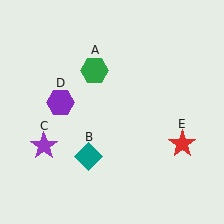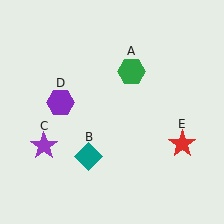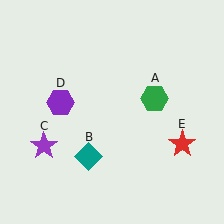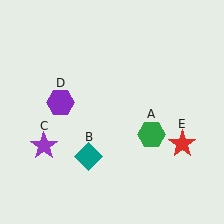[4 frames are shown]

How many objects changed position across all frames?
1 object changed position: green hexagon (object A).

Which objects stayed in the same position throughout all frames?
Teal diamond (object B) and purple star (object C) and purple hexagon (object D) and red star (object E) remained stationary.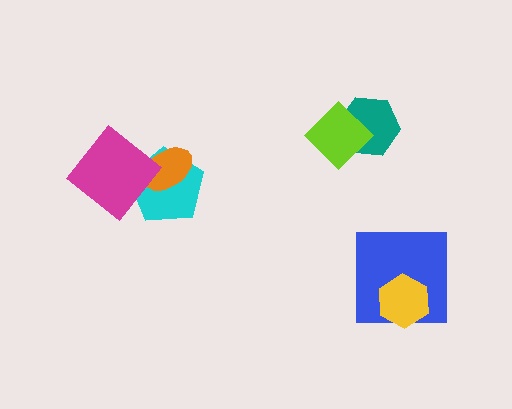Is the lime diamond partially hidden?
No, no other shape covers it.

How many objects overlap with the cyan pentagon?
2 objects overlap with the cyan pentagon.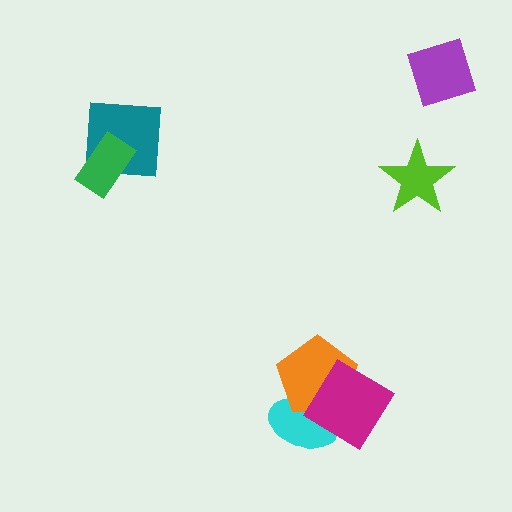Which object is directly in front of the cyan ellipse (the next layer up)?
The orange pentagon is directly in front of the cyan ellipse.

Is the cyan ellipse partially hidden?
Yes, it is partially covered by another shape.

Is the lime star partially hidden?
No, no other shape covers it.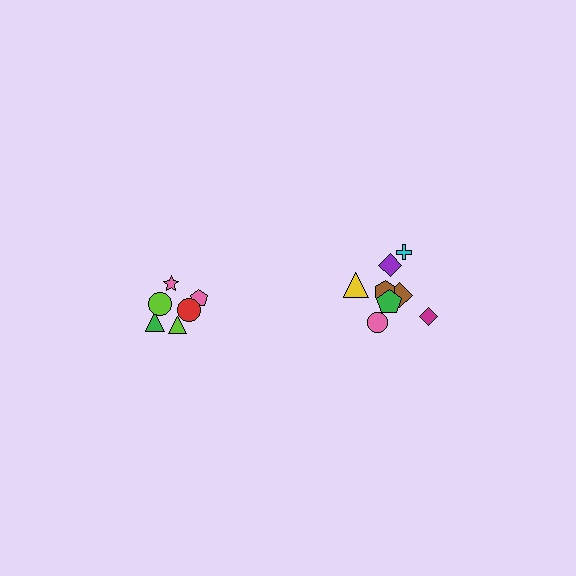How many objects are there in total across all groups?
There are 14 objects.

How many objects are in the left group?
There are 6 objects.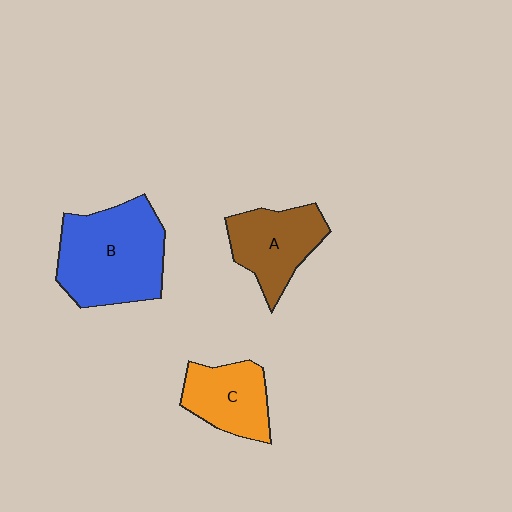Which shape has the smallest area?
Shape C (orange).